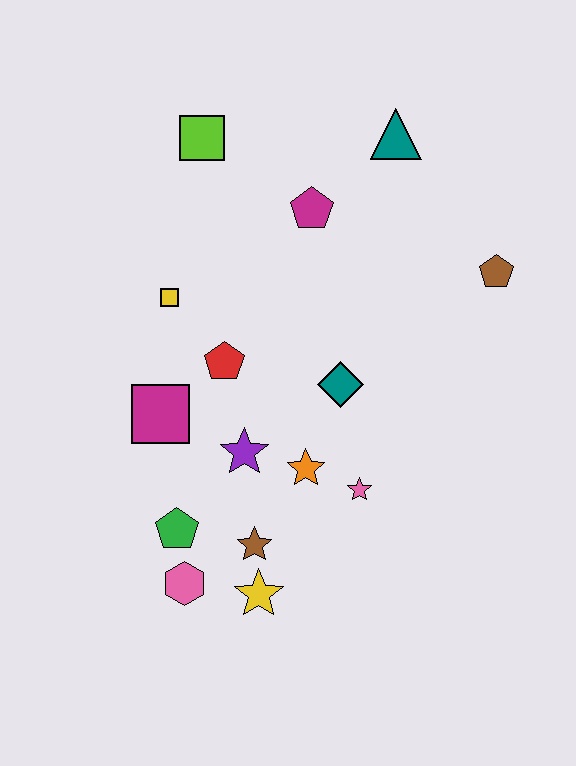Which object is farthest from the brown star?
The teal triangle is farthest from the brown star.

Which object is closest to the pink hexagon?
The green pentagon is closest to the pink hexagon.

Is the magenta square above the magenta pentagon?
No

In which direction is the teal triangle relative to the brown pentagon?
The teal triangle is above the brown pentagon.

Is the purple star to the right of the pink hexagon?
Yes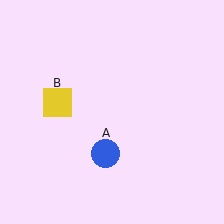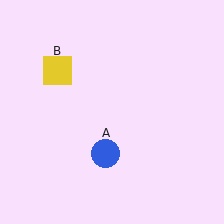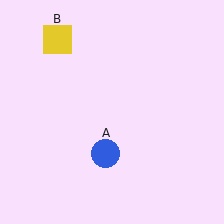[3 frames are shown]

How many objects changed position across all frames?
1 object changed position: yellow square (object B).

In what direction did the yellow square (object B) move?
The yellow square (object B) moved up.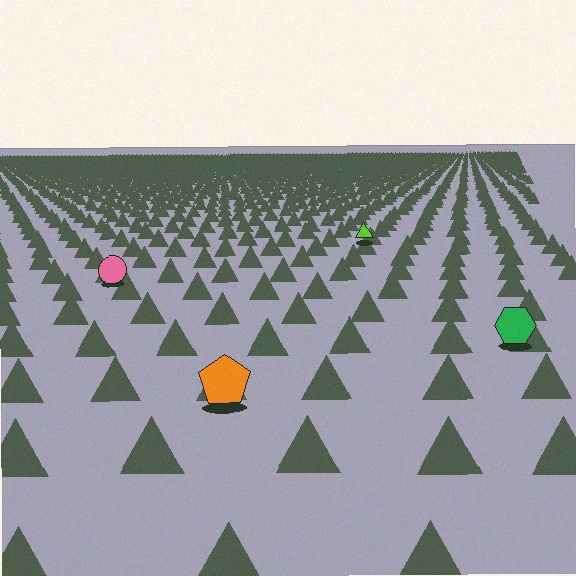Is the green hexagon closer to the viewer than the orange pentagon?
No. The orange pentagon is closer — you can tell from the texture gradient: the ground texture is coarser near it.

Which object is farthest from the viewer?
The lime triangle is farthest from the viewer. It appears smaller and the ground texture around it is denser.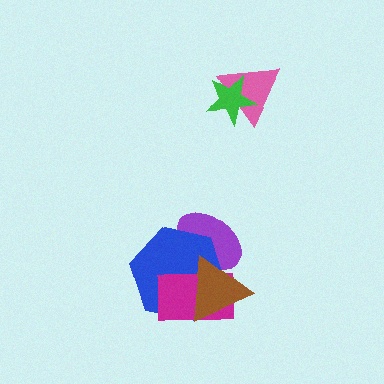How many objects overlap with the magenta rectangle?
3 objects overlap with the magenta rectangle.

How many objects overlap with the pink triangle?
1 object overlaps with the pink triangle.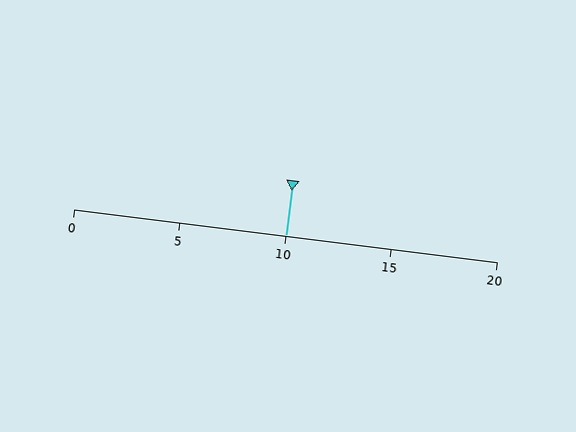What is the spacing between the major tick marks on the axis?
The major ticks are spaced 5 apart.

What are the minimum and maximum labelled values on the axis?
The axis runs from 0 to 20.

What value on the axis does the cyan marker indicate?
The marker indicates approximately 10.